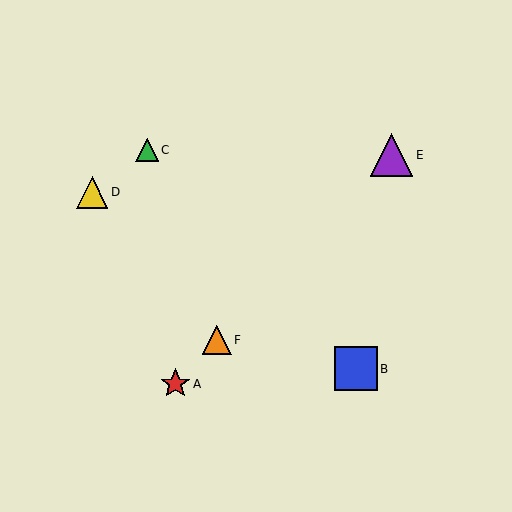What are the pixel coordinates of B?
Object B is at (356, 369).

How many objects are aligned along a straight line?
3 objects (A, E, F) are aligned along a straight line.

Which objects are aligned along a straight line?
Objects A, E, F are aligned along a straight line.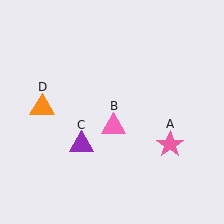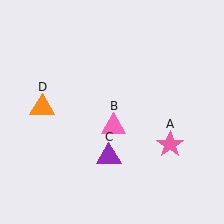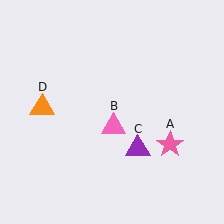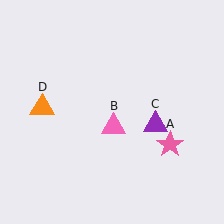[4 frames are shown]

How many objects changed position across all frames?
1 object changed position: purple triangle (object C).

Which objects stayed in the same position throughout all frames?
Pink star (object A) and pink triangle (object B) and orange triangle (object D) remained stationary.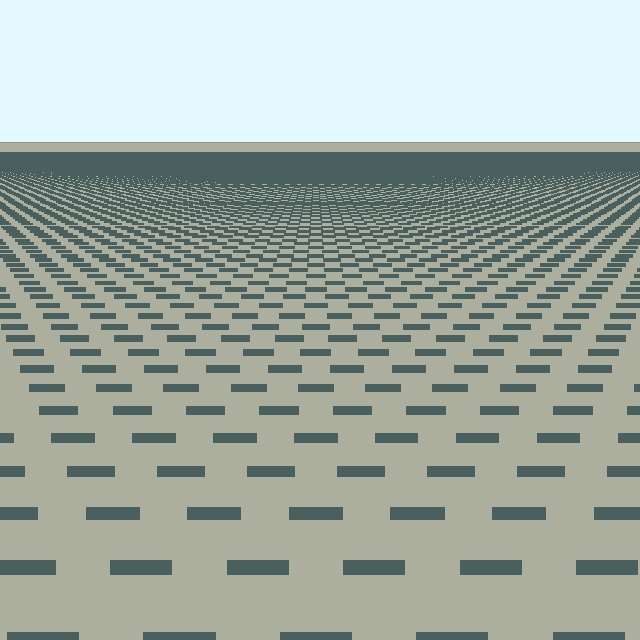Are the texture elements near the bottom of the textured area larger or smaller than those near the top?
Larger. Near the bottom, elements are closer to the viewer and appear at a bigger on-screen size.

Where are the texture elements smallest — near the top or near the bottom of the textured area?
Near the top.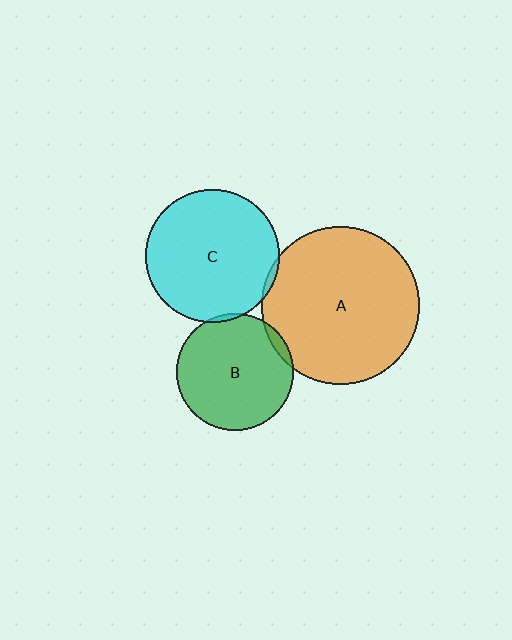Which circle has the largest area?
Circle A (orange).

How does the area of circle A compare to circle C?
Approximately 1.4 times.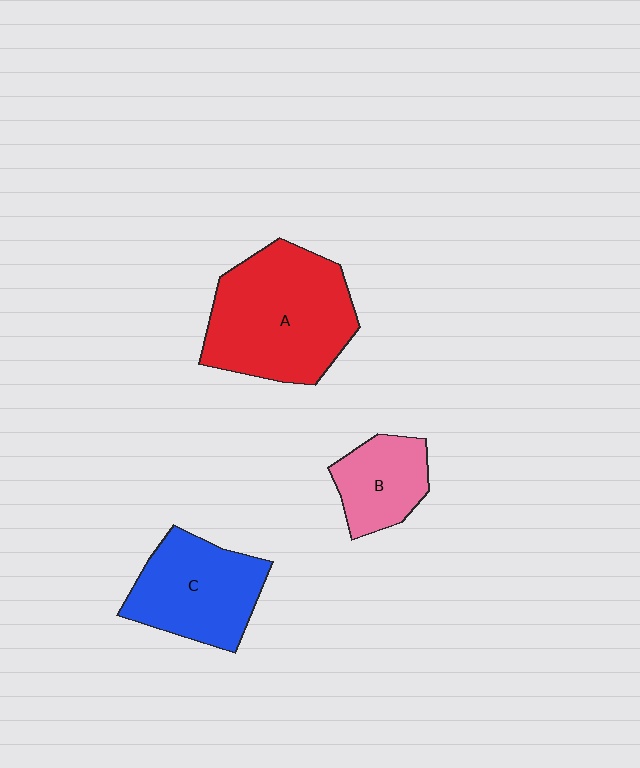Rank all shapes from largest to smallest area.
From largest to smallest: A (red), C (blue), B (pink).